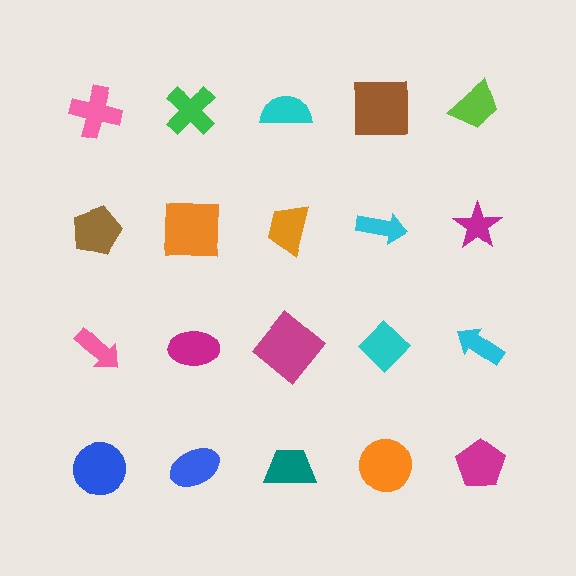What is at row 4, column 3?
A teal trapezoid.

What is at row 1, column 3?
A cyan semicircle.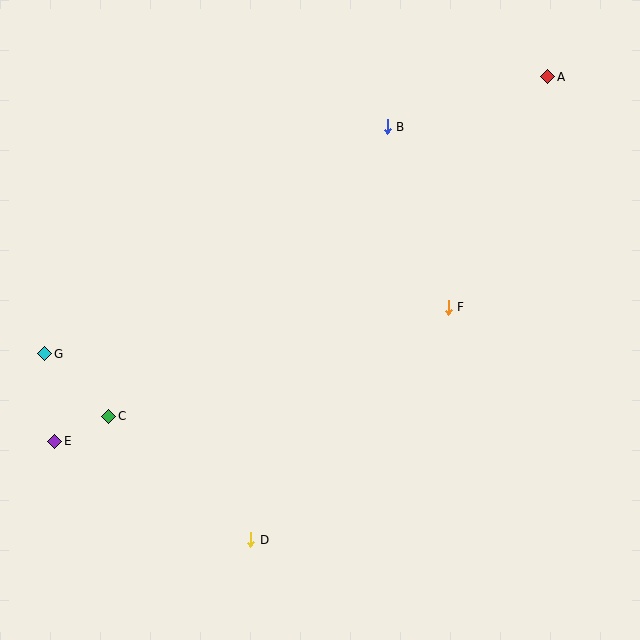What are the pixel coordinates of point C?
Point C is at (109, 416).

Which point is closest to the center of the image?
Point F at (448, 307) is closest to the center.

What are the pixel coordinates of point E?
Point E is at (55, 441).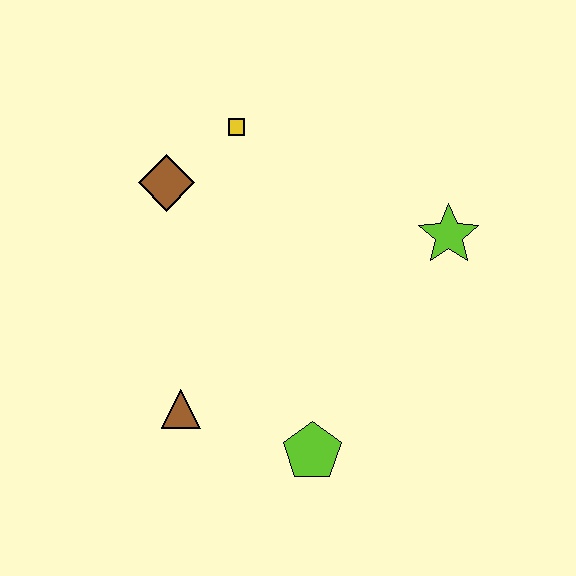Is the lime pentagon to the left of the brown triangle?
No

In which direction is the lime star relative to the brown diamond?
The lime star is to the right of the brown diamond.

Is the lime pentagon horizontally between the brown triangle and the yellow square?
No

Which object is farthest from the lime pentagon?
The yellow square is farthest from the lime pentagon.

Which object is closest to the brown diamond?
The yellow square is closest to the brown diamond.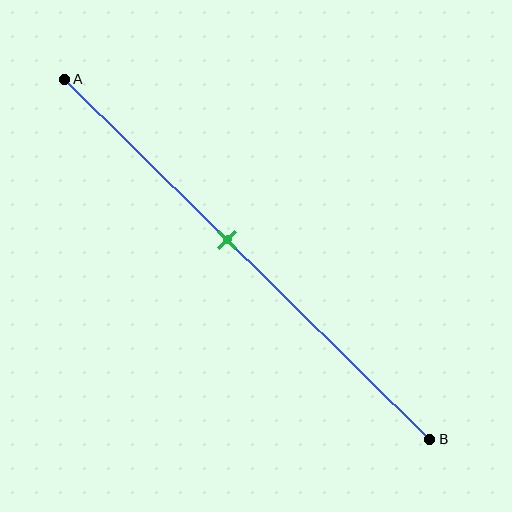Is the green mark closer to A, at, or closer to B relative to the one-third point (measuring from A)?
The green mark is closer to point B than the one-third point of segment AB.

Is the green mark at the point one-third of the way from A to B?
No, the mark is at about 45% from A, not at the 33% one-third point.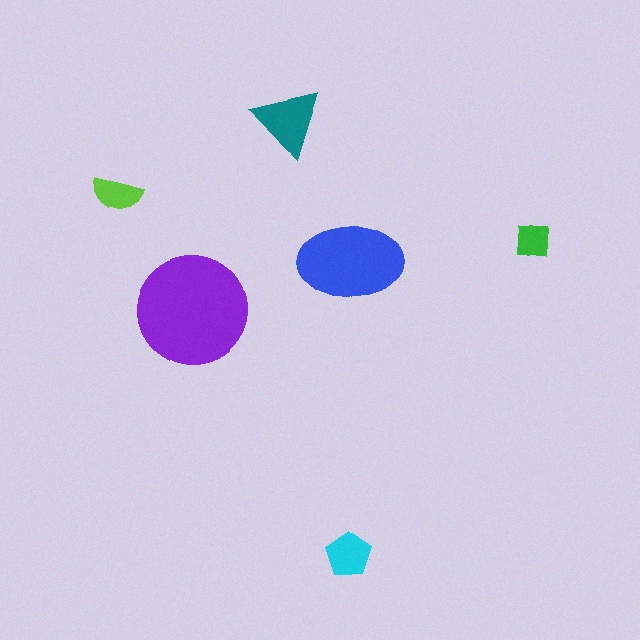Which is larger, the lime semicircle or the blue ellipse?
The blue ellipse.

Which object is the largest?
The purple circle.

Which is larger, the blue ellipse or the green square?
The blue ellipse.